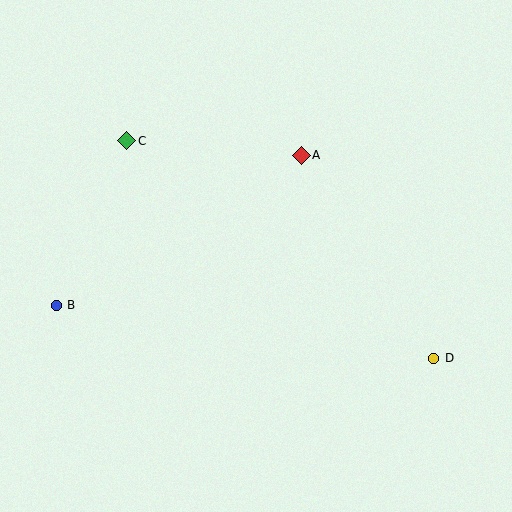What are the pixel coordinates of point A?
Point A is at (301, 155).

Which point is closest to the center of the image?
Point A at (301, 155) is closest to the center.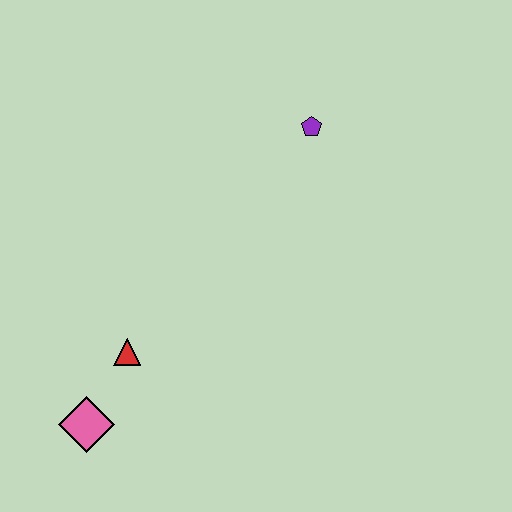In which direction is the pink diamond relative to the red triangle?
The pink diamond is below the red triangle.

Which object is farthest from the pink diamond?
The purple pentagon is farthest from the pink diamond.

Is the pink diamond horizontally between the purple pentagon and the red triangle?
No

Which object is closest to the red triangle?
The pink diamond is closest to the red triangle.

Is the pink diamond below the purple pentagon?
Yes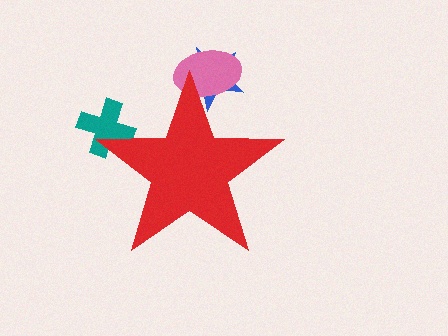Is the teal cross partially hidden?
Yes, the teal cross is partially hidden behind the red star.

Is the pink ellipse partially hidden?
Yes, the pink ellipse is partially hidden behind the red star.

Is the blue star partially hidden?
Yes, the blue star is partially hidden behind the red star.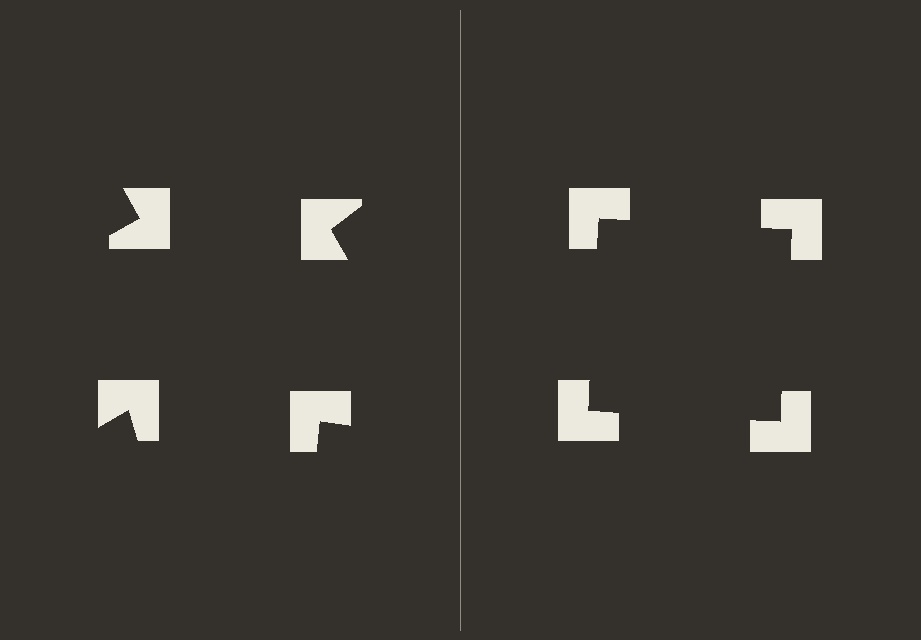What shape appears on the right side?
An illusory square.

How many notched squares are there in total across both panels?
8 — 4 on each side.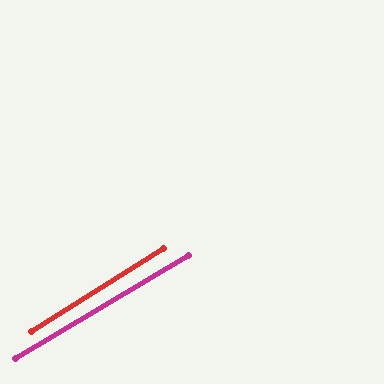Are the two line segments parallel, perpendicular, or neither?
Parallel — their directions differ by only 1.6°.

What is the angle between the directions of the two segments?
Approximately 2 degrees.